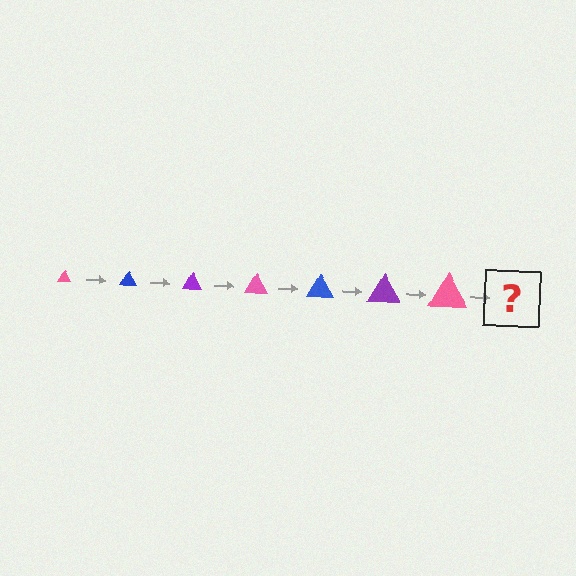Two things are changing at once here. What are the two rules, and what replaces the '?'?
The two rules are that the triangle grows larger each step and the color cycles through pink, blue, and purple. The '?' should be a blue triangle, larger than the previous one.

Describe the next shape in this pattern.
It should be a blue triangle, larger than the previous one.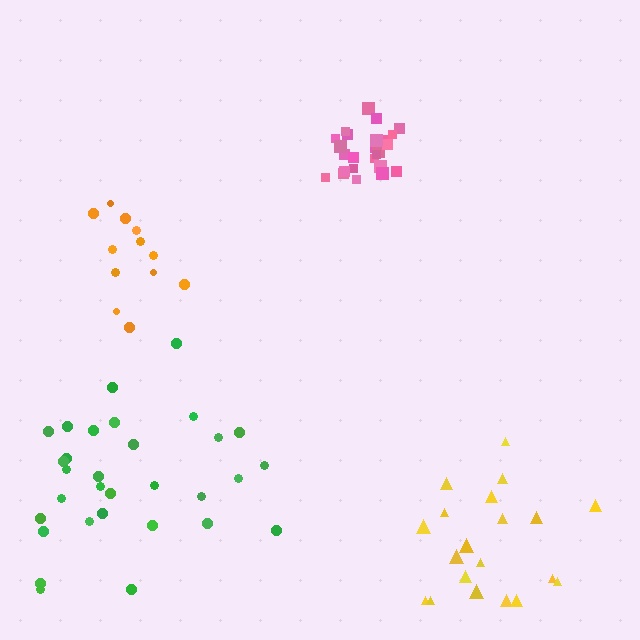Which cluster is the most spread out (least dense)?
Yellow.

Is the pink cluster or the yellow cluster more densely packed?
Pink.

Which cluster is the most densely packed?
Pink.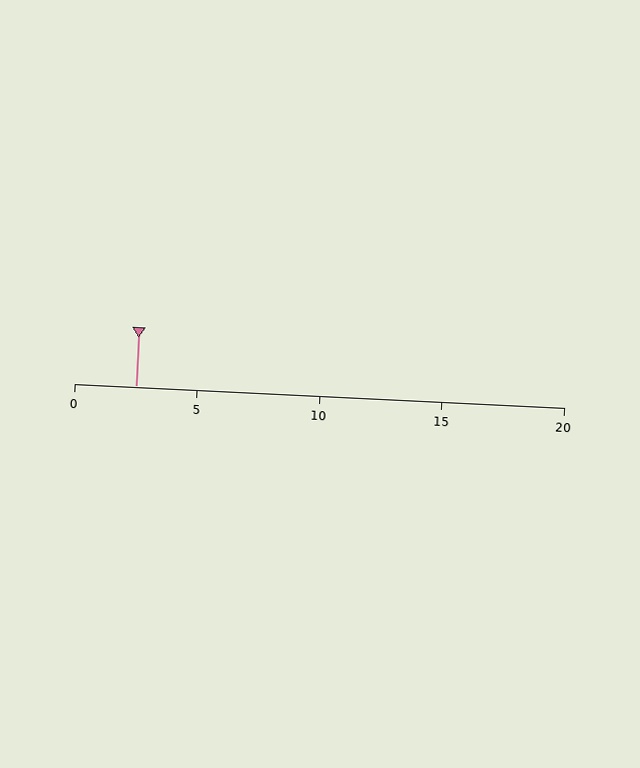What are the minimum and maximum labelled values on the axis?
The axis runs from 0 to 20.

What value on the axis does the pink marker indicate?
The marker indicates approximately 2.5.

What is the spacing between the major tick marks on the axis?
The major ticks are spaced 5 apart.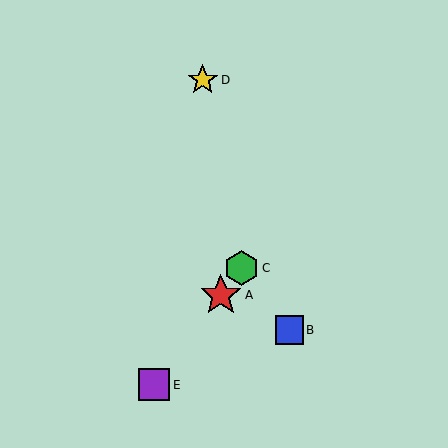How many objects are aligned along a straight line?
3 objects (A, C, E) are aligned along a straight line.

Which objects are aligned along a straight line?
Objects A, C, E are aligned along a straight line.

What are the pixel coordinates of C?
Object C is at (241, 268).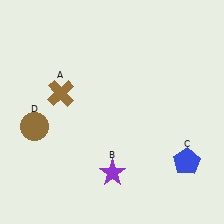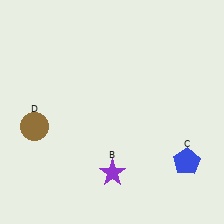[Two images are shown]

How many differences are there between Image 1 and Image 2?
There is 1 difference between the two images.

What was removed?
The brown cross (A) was removed in Image 2.